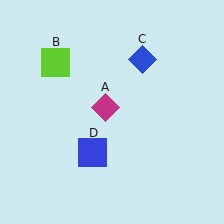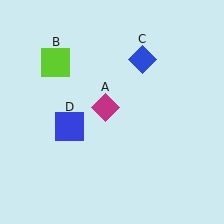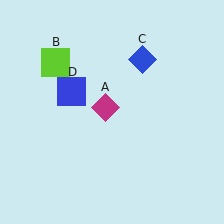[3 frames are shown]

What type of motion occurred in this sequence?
The blue square (object D) rotated clockwise around the center of the scene.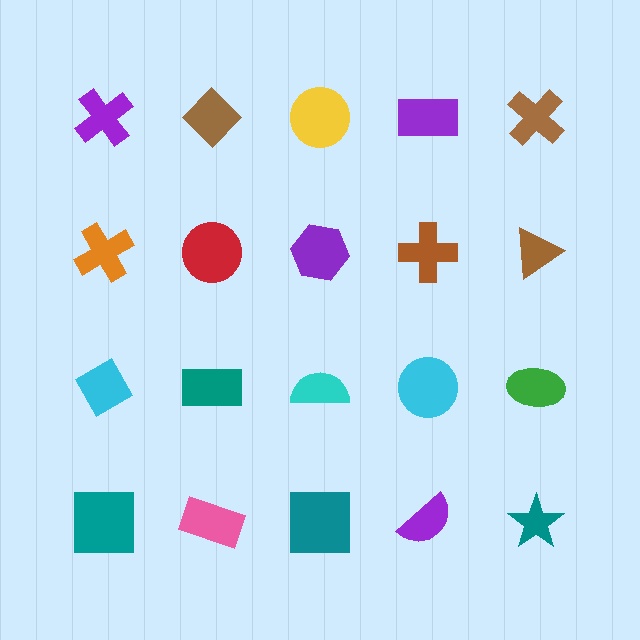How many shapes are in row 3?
5 shapes.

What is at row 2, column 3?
A purple hexagon.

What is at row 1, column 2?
A brown diamond.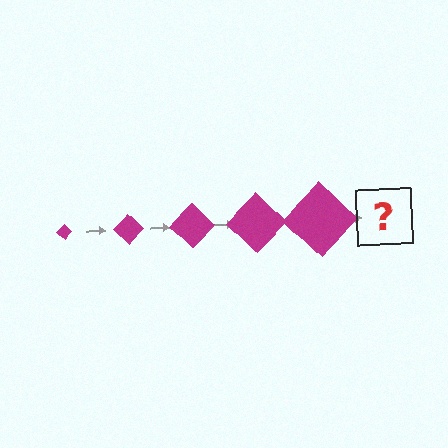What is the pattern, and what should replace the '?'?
The pattern is that the diamond gets progressively larger each step. The '?' should be a magenta diamond, larger than the previous one.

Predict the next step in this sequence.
The next step is a magenta diamond, larger than the previous one.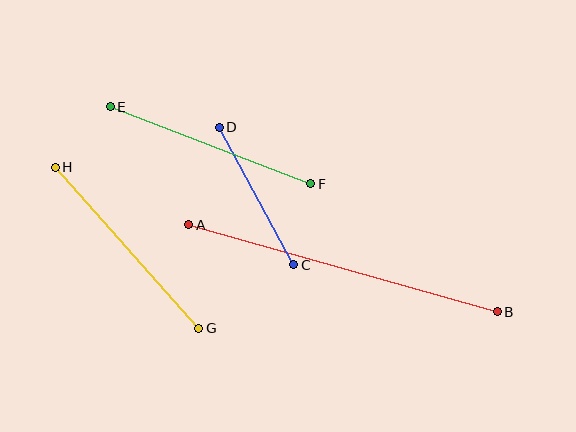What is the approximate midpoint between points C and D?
The midpoint is at approximately (256, 196) pixels.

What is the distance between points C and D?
The distance is approximately 157 pixels.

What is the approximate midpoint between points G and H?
The midpoint is at approximately (127, 248) pixels.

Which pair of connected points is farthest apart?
Points A and B are farthest apart.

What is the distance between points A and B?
The distance is approximately 320 pixels.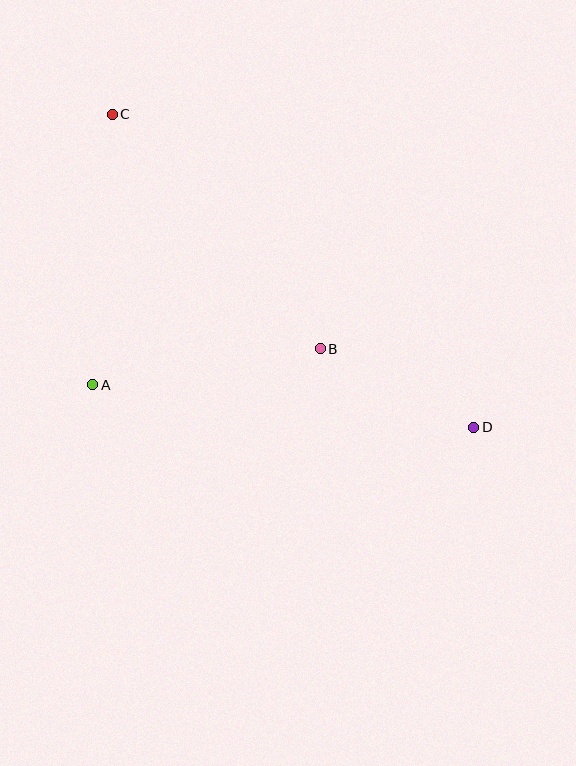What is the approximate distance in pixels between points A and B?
The distance between A and B is approximately 230 pixels.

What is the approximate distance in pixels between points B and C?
The distance between B and C is approximately 314 pixels.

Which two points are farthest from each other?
Points C and D are farthest from each other.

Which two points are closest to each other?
Points B and D are closest to each other.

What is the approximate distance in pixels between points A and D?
The distance between A and D is approximately 383 pixels.